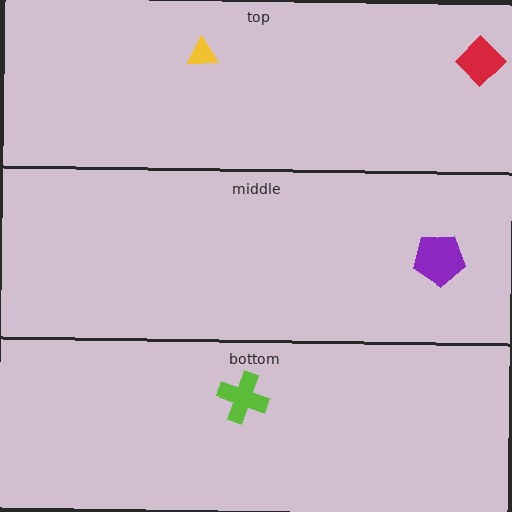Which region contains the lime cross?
The bottom region.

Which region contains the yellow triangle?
The top region.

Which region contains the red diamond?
The top region.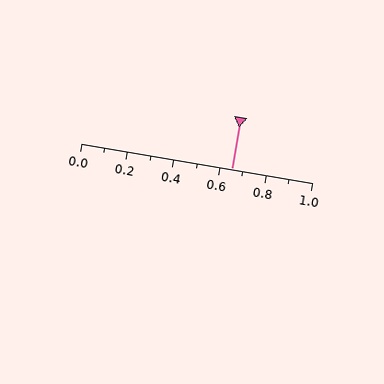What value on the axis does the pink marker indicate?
The marker indicates approximately 0.65.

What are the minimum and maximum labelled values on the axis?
The axis runs from 0.0 to 1.0.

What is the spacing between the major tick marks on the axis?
The major ticks are spaced 0.2 apart.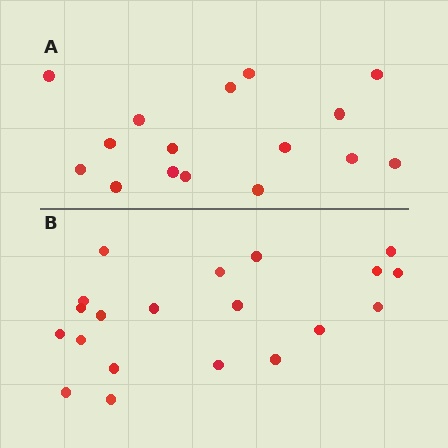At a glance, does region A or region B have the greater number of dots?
Region B (the bottom region) has more dots.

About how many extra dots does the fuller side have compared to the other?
Region B has about 4 more dots than region A.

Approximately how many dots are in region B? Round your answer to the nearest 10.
About 20 dots.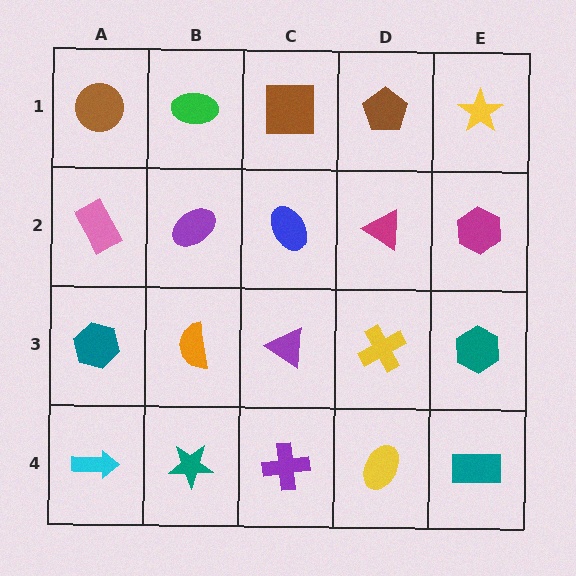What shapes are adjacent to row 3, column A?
A pink rectangle (row 2, column A), a cyan arrow (row 4, column A), an orange semicircle (row 3, column B).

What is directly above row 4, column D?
A yellow cross.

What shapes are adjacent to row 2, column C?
A brown square (row 1, column C), a purple triangle (row 3, column C), a purple ellipse (row 2, column B), a magenta triangle (row 2, column D).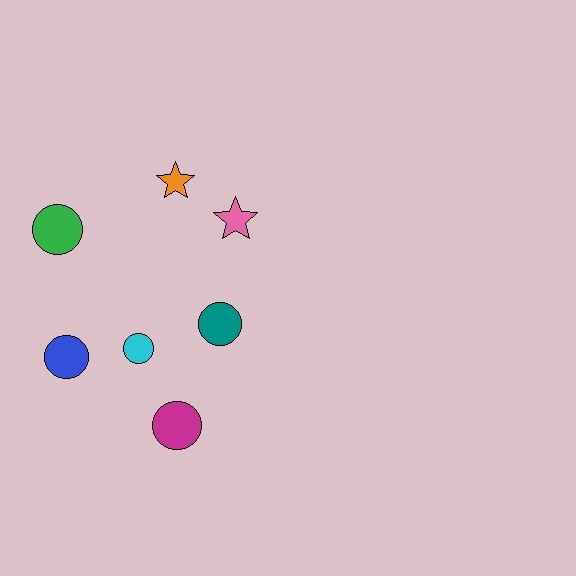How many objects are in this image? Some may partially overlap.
There are 7 objects.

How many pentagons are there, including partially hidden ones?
There are no pentagons.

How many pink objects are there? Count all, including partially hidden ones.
There is 1 pink object.